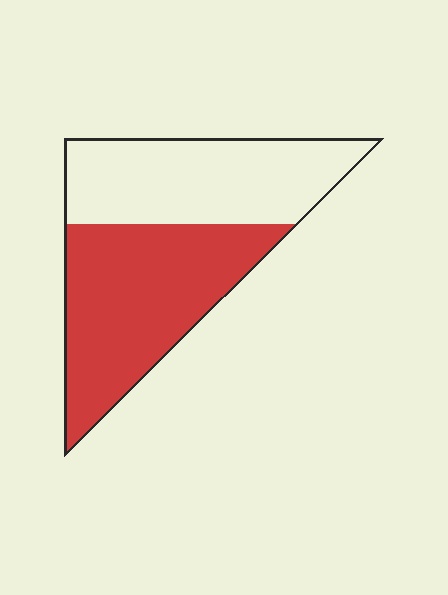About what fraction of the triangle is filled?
About one half (1/2).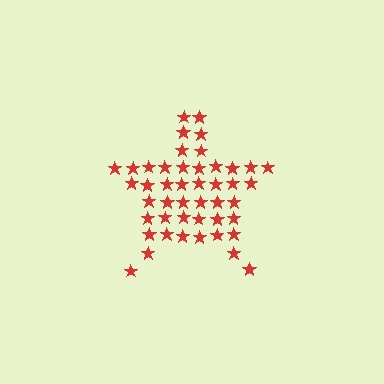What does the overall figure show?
The overall figure shows a star.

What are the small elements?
The small elements are stars.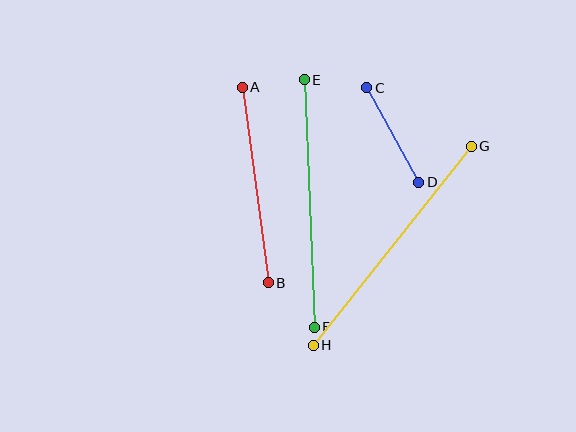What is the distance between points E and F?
The distance is approximately 248 pixels.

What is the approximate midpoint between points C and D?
The midpoint is at approximately (393, 135) pixels.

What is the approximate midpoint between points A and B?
The midpoint is at approximately (255, 185) pixels.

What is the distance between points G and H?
The distance is approximately 254 pixels.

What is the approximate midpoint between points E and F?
The midpoint is at approximately (309, 203) pixels.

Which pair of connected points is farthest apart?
Points G and H are farthest apart.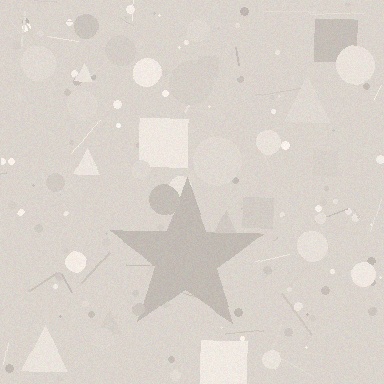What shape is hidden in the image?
A star is hidden in the image.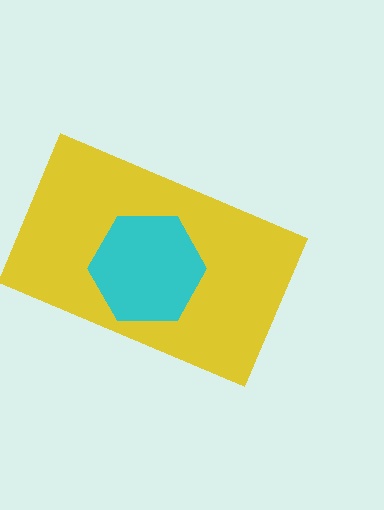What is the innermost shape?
The cyan hexagon.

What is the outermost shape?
The yellow rectangle.